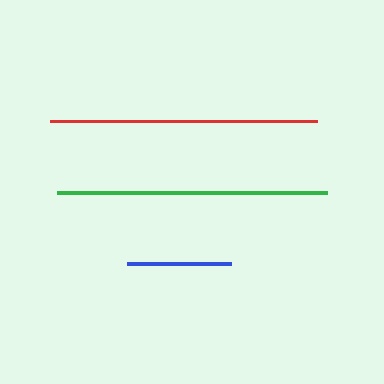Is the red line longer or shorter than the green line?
The green line is longer than the red line.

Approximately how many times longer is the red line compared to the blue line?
The red line is approximately 2.6 times the length of the blue line.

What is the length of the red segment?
The red segment is approximately 267 pixels long.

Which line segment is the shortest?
The blue line is the shortest at approximately 104 pixels.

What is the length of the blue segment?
The blue segment is approximately 104 pixels long.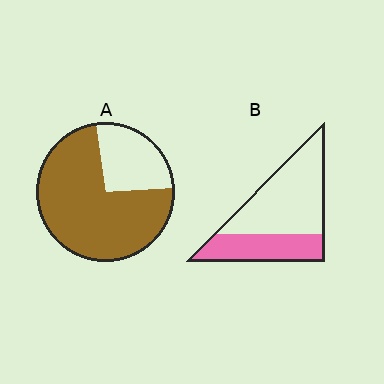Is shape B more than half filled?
No.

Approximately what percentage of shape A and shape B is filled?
A is approximately 75% and B is approximately 35%.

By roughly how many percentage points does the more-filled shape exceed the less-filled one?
By roughly 40 percentage points (A over B).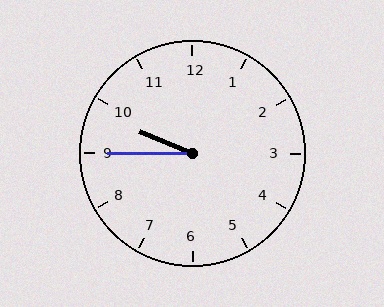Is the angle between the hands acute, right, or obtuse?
It is acute.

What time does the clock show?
9:45.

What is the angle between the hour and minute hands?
Approximately 22 degrees.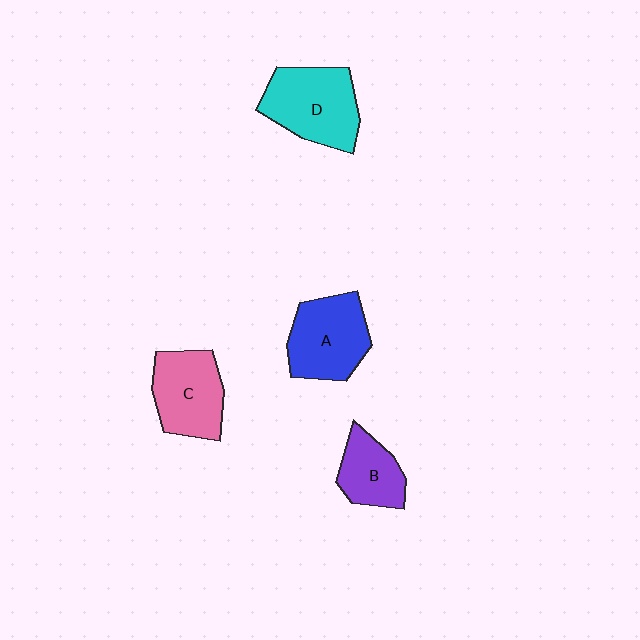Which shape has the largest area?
Shape D (cyan).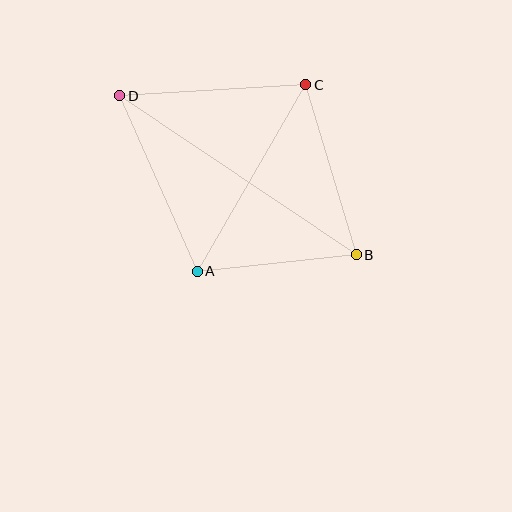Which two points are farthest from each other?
Points B and D are farthest from each other.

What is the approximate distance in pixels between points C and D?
The distance between C and D is approximately 186 pixels.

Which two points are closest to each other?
Points A and B are closest to each other.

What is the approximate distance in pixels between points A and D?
The distance between A and D is approximately 192 pixels.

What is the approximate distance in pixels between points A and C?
The distance between A and C is approximately 216 pixels.